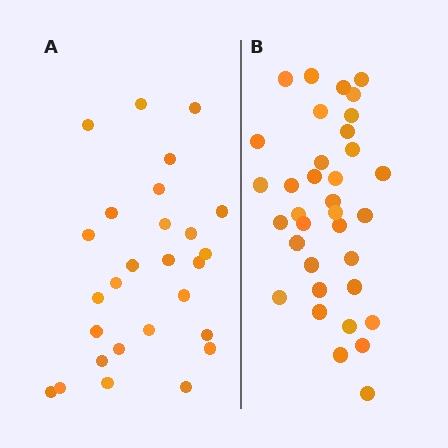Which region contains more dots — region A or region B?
Region B (the right region) has more dots.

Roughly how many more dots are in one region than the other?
Region B has roughly 8 or so more dots than region A.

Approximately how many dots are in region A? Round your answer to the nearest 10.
About 30 dots. (The exact count is 27, which rounds to 30.)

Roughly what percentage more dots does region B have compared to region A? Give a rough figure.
About 30% more.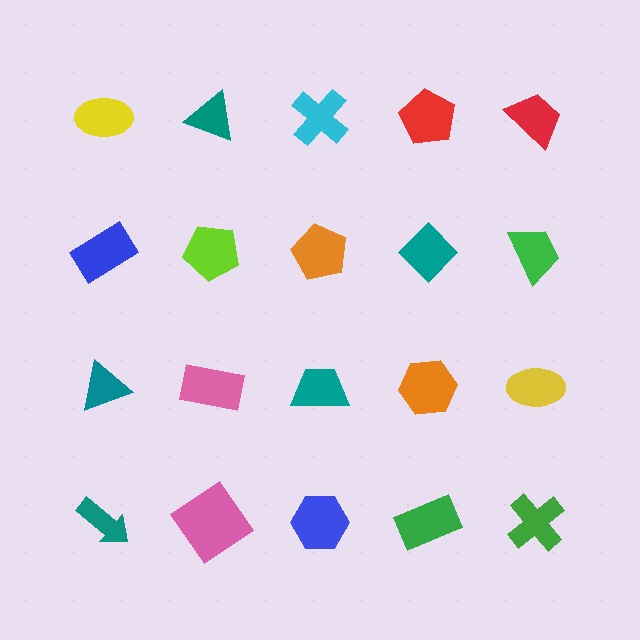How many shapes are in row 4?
5 shapes.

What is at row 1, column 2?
A teal triangle.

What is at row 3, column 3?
A teal trapezoid.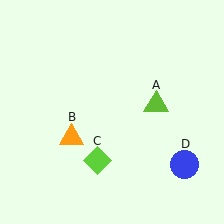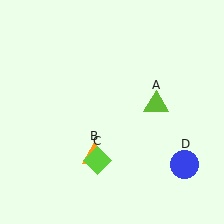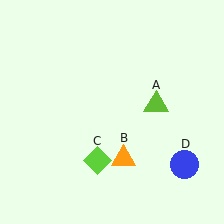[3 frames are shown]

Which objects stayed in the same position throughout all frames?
Lime triangle (object A) and lime diamond (object C) and blue circle (object D) remained stationary.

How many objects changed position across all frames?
1 object changed position: orange triangle (object B).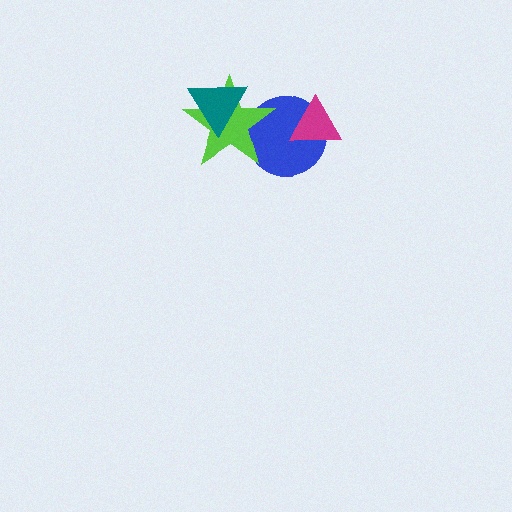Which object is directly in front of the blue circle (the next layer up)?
The magenta triangle is directly in front of the blue circle.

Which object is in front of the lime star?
The teal triangle is in front of the lime star.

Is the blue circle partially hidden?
Yes, it is partially covered by another shape.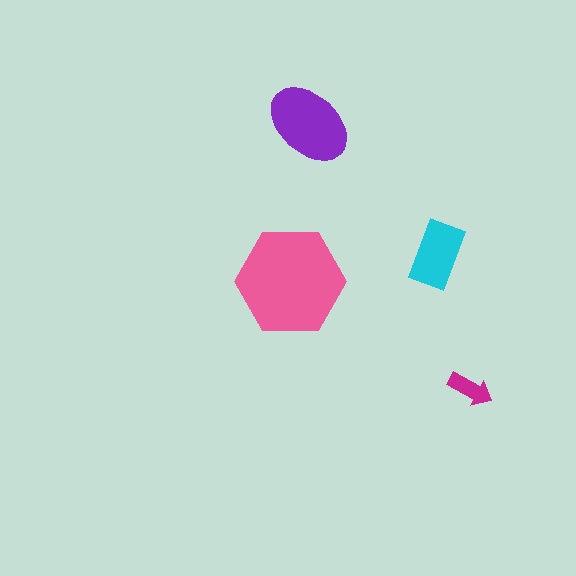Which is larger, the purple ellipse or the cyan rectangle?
The purple ellipse.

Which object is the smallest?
The magenta arrow.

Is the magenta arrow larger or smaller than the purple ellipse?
Smaller.